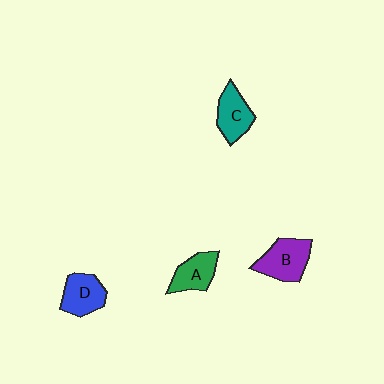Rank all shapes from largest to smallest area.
From largest to smallest: B (purple), D (blue), C (teal), A (green).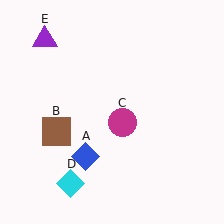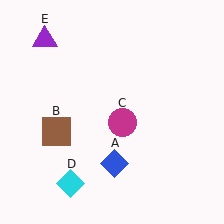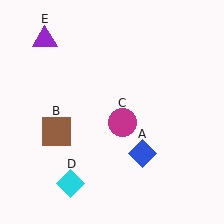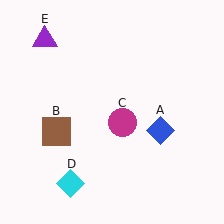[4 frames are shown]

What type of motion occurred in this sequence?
The blue diamond (object A) rotated counterclockwise around the center of the scene.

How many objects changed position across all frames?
1 object changed position: blue diamond (object A).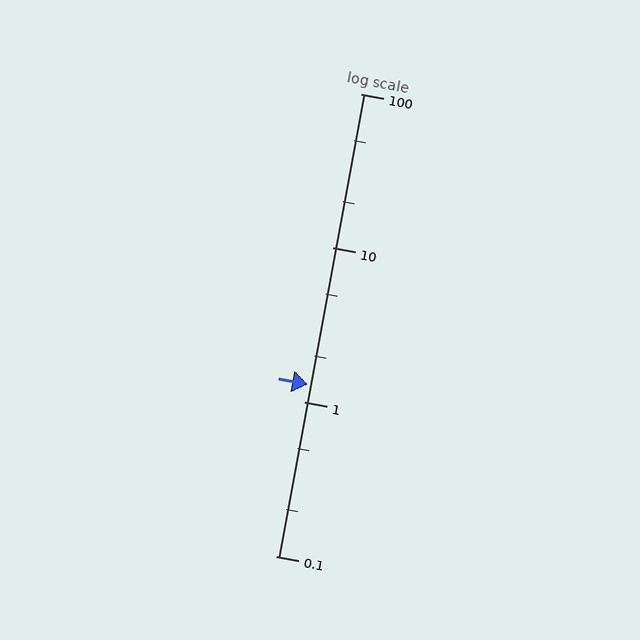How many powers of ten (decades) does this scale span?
The scale spans 3 decades, from 0.1 to 100.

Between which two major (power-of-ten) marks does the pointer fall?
The pointer is between 1 and 10.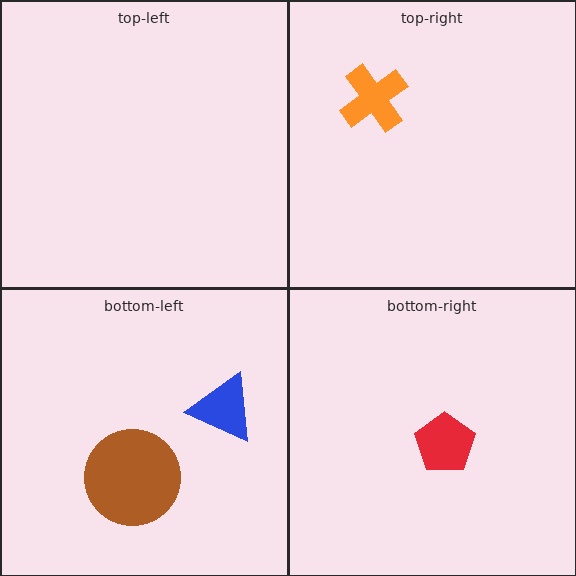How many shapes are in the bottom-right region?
1.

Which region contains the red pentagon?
The bottom-right region.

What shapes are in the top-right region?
The orange cross.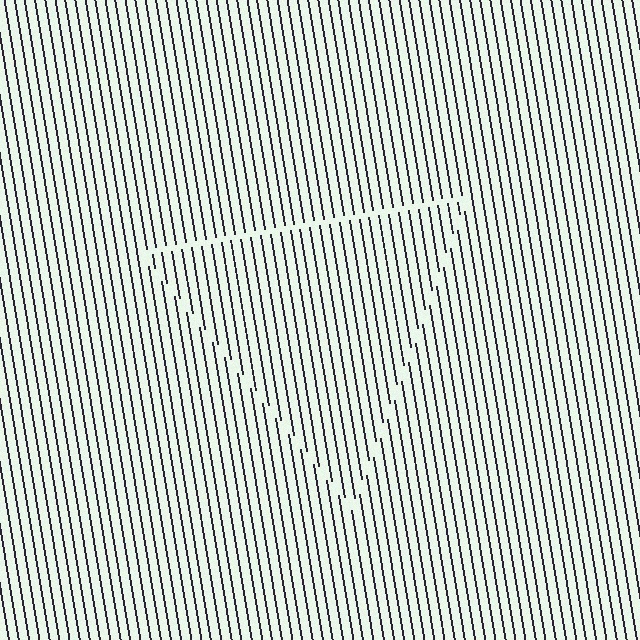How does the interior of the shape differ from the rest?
The interior of the shape contains the same grating, shifted by half a period — the contour is defined by the phase discontinuity where line-ends from the inner and outer gratings abut.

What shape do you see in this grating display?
An illusory triangle. The interior of the shape contains the same grating, shifted by half a period — the contour is defined by the phase discontinuity where line-ends from the inner and outer gratings abut.